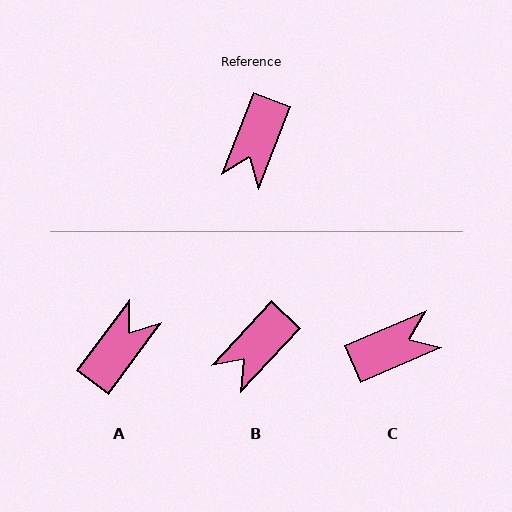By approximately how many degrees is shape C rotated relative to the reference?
Approximately 135 degrees counter-clockwise.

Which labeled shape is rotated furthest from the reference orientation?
A, about 165 degrees away.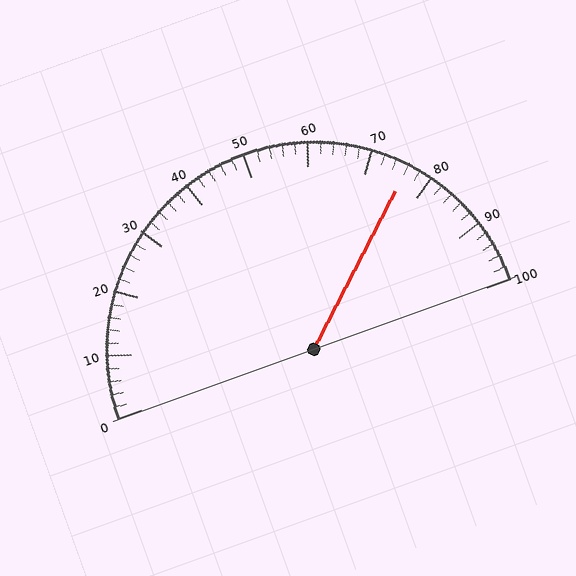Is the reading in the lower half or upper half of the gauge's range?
The reading is in the upper half of the range (0 to 100).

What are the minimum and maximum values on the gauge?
The gauge ranges from 0 to 100.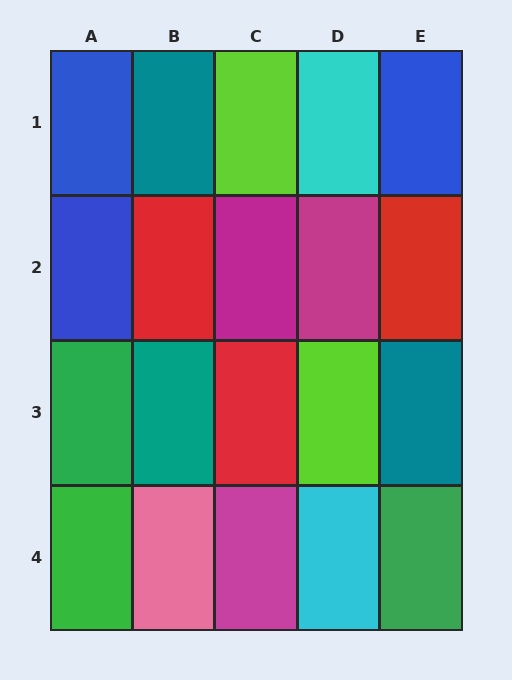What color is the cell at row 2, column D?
Magenta.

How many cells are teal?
3 cells are teal.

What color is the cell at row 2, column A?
Blue.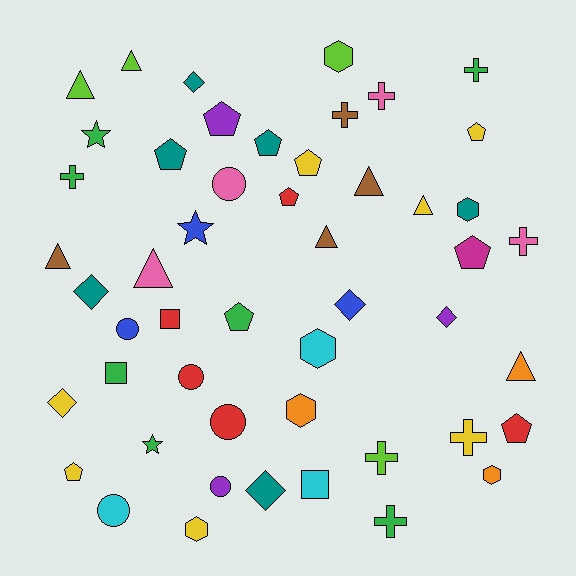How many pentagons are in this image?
There are 10 pentagons.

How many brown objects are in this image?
There are 4 brown objects.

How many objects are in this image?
There are 50 objects.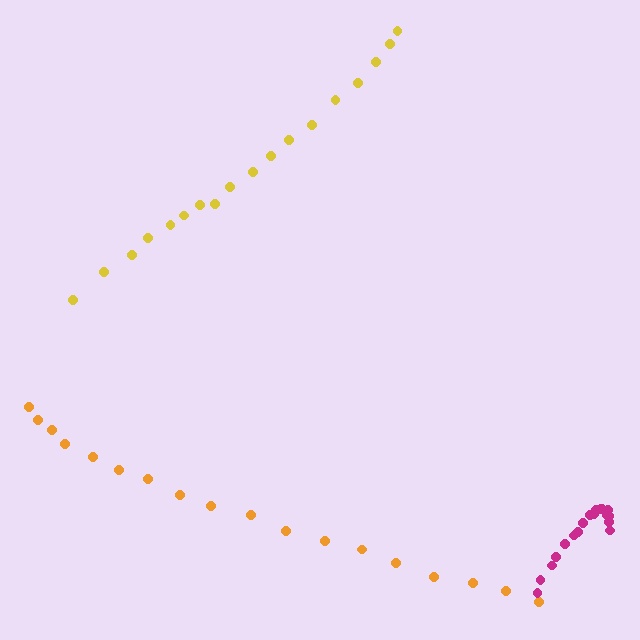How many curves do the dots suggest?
There are 3 distinct paths.